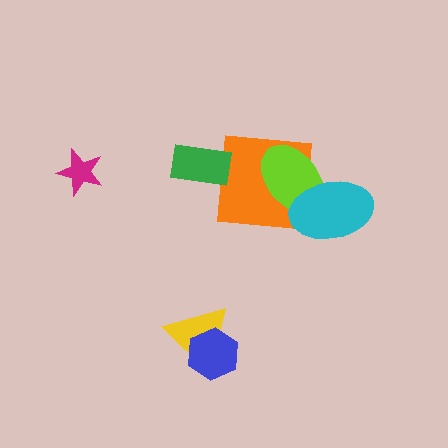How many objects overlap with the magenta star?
0 objects overlap with the magenta star.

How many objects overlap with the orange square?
2 objects overlap with the orange square.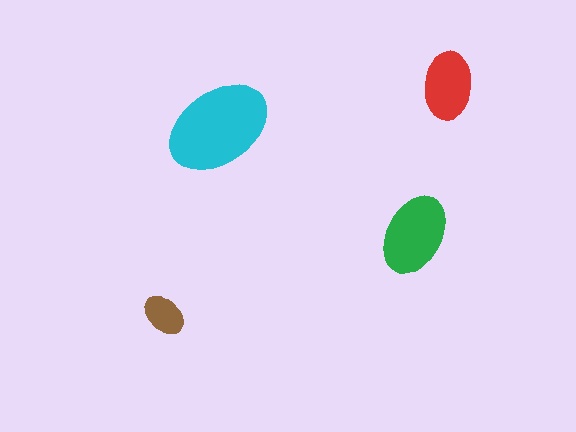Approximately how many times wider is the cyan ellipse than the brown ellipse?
About 2.5 times wider.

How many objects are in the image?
There are 4 objects in the image.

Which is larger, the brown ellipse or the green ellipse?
The green one.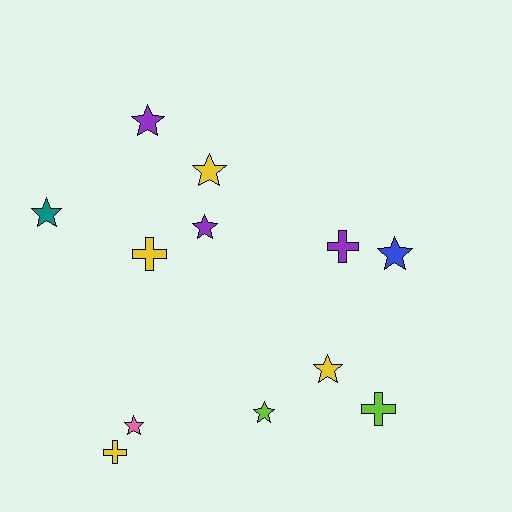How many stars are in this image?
There are 8 stars.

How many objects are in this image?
There are 12 objects.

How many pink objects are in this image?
There is 1 pink object.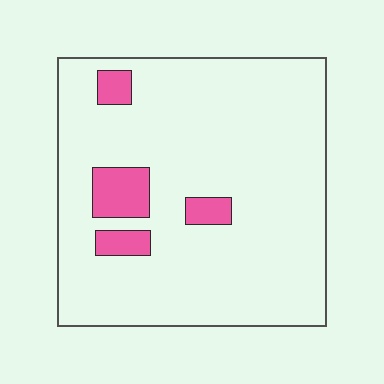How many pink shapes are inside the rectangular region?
4.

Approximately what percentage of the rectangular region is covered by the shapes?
Approximately 10%.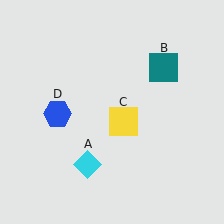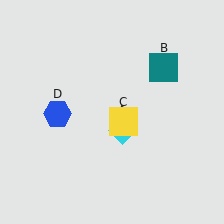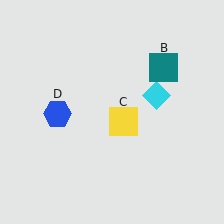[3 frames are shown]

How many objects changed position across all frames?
1 object changed position: cyan diamond (object A).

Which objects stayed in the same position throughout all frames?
Teal square (object B) and yellow square (object C) and blue hexagon (object D) remained stationary.